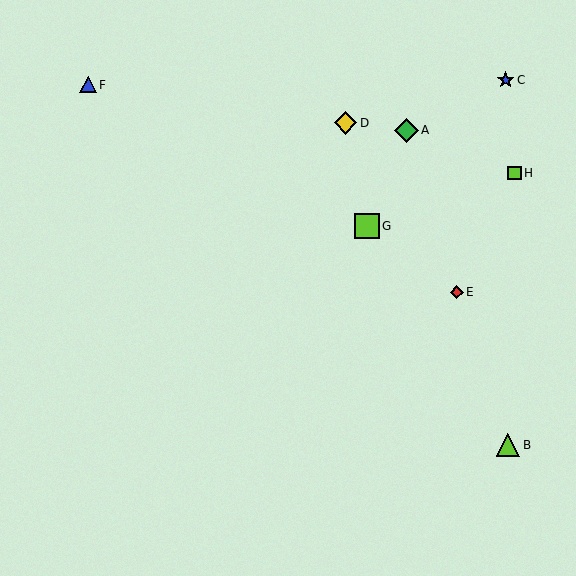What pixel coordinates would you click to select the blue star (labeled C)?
Click at (506, 80) to select the blue star C.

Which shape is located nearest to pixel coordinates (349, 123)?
The yellow diamond (labeled D) at (346, 123) is nearest to that location.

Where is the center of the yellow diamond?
The center of the yellow diamond is at (346, 123).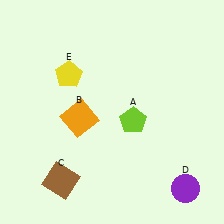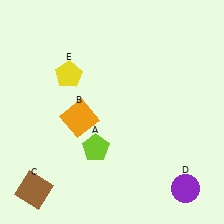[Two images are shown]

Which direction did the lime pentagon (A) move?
The lime pentagon (A) moved left.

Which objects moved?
The objects that moved are: the lime pentagon (A), the brown square (C).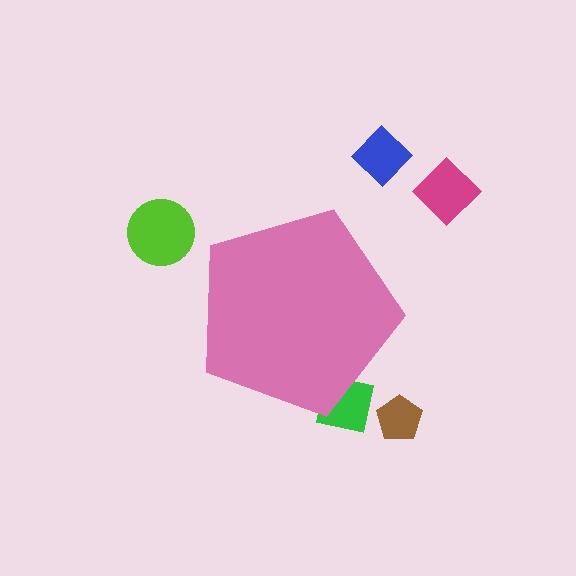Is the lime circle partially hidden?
No, the lime circle is fully visible.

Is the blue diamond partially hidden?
No, the blue diamond is fully visible.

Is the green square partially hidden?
Yes, the green square is partially hidden behind the pink pentagon.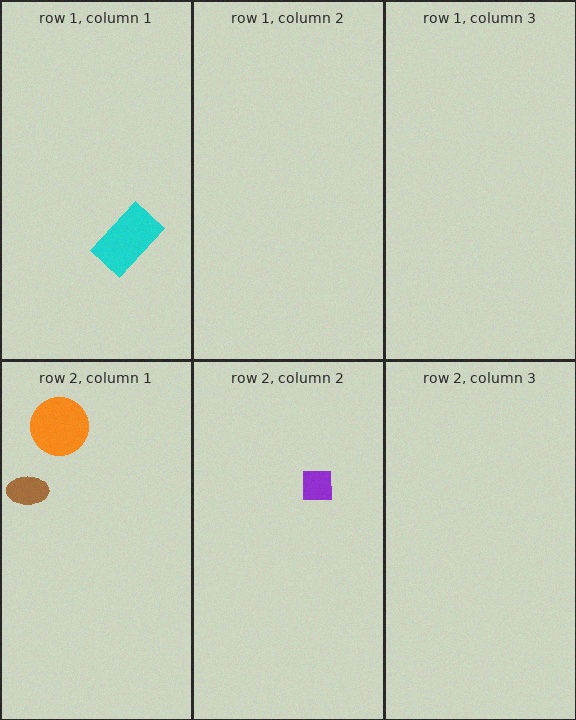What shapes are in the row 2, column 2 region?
The purple square.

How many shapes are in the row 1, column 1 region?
1.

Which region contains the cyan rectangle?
The row 1, column 1 region.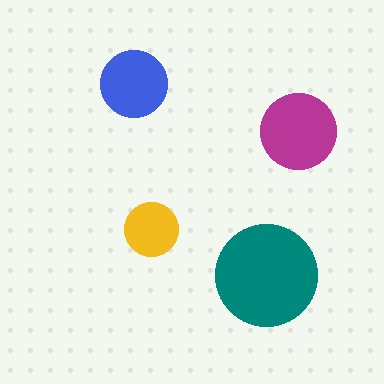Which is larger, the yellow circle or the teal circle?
The teal one.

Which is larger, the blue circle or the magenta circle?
The magenta one.